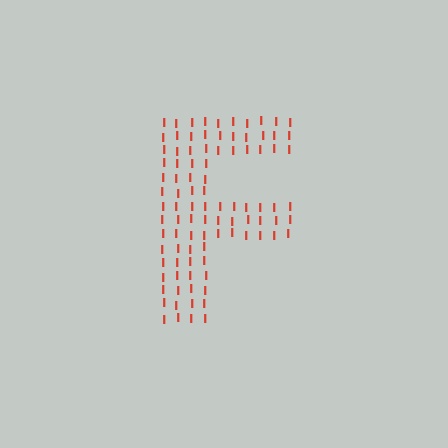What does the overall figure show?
The overall figure shows the letter F.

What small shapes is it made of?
It is made of small letter I's.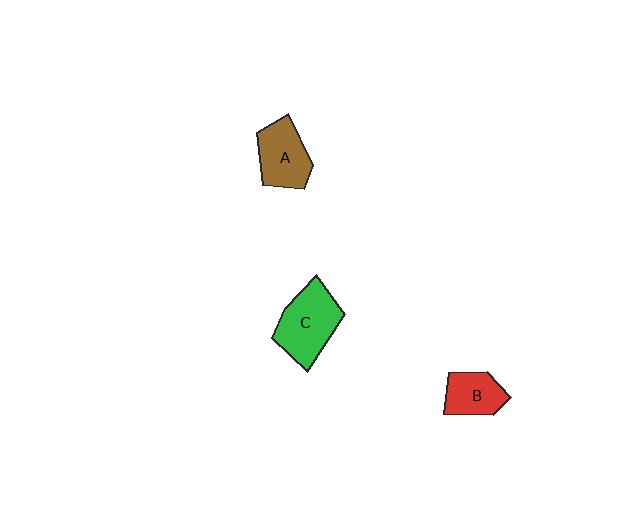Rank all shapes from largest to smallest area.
From largest to smallest: C (green), A (brown), B (red).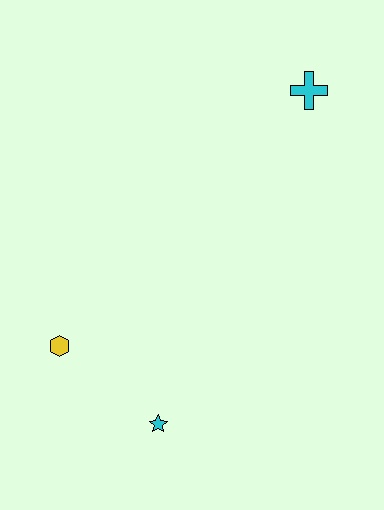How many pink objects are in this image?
There are no pink objects.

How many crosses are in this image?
There is 1 cross.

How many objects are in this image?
There are 3 objects.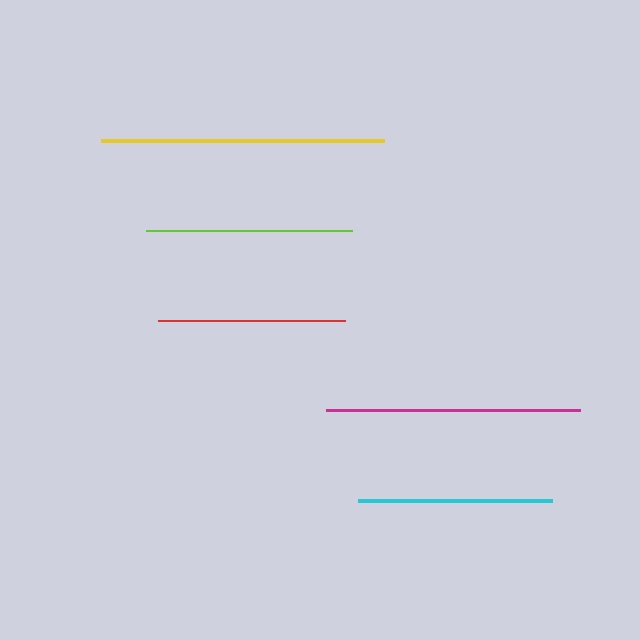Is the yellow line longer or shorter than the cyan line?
The yellow line is longer than the cyan line.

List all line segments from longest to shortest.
From longest to shortest: yellow, magenta, lime, cyan, red.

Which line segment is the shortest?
The red line is the shortest at approximately 187 pixels.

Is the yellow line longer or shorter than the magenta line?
The yellow line is longer than the magenta line.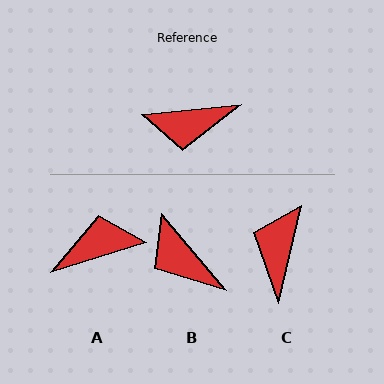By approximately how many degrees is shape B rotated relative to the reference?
Approximately 56 degrees clockwise.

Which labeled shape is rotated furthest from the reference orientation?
A, about 168 degrees away.